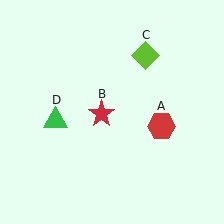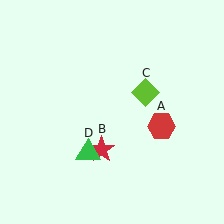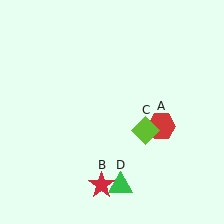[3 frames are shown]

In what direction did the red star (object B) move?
The red star (object B) moved down.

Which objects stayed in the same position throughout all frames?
Red hexagon (object A) remained stationary.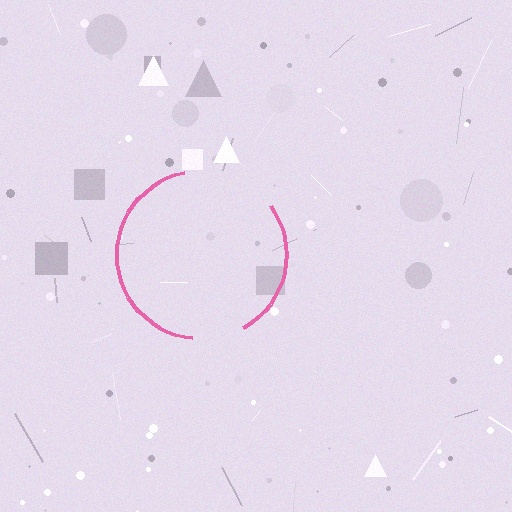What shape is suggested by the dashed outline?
The dashed outline suggests a circle.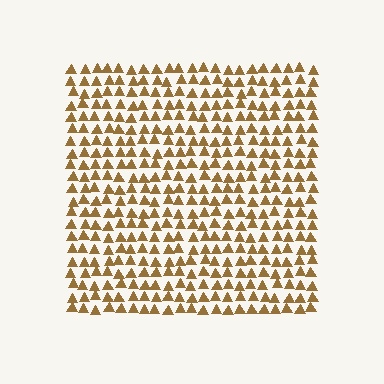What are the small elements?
The small elements are triangles.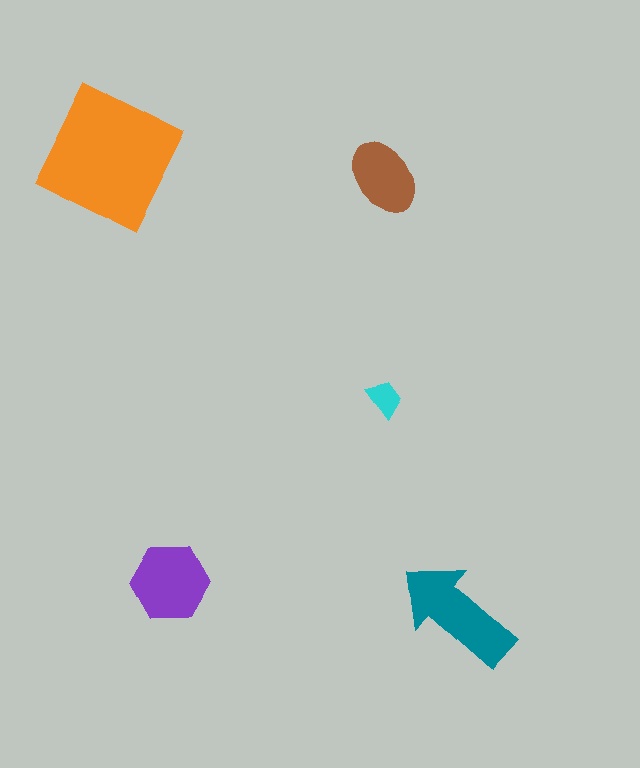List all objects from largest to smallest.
The orange square, the teal arrow, the purple hexagon, the brown ellipse, the cyan trapezoid.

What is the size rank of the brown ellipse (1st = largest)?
4th.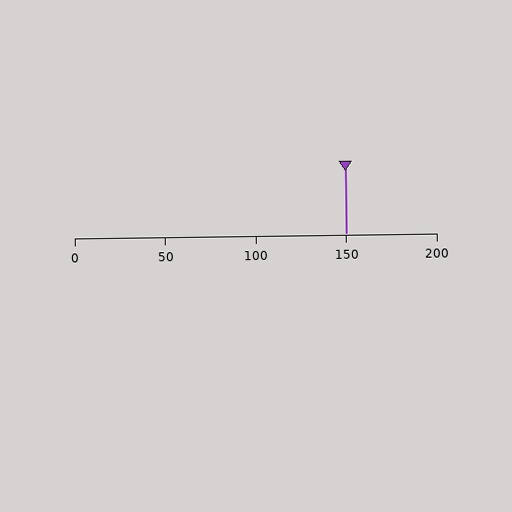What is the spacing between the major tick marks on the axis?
The major ticks are spaced 50 apart.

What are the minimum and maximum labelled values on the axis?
The axis runs from 0 to 200.